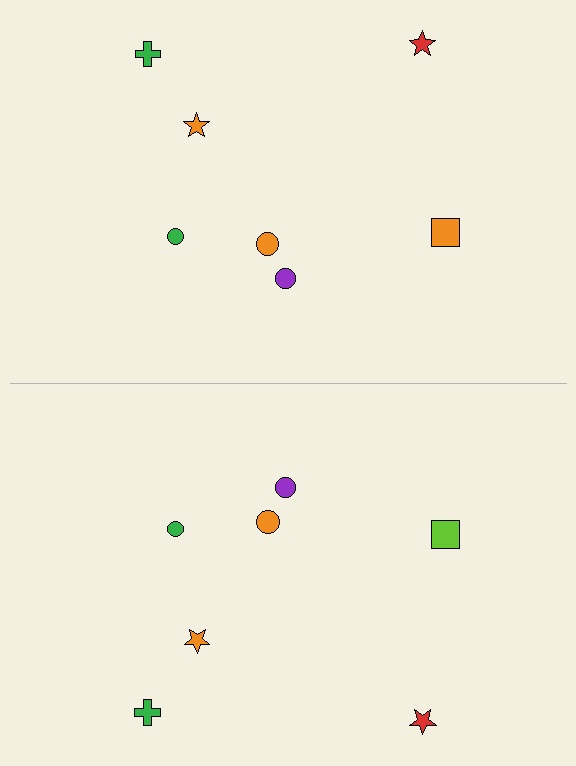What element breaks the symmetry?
The lime square on the bottom side breaks the symmetry — its mirror counterpart is orange.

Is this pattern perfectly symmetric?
No, the pattern is not perfectly symmetric. The lime square on the bottom side breaks the symmetry — its mirror counterpart is orange.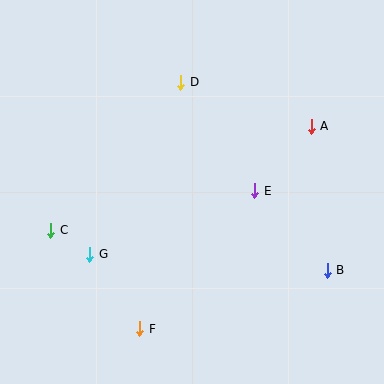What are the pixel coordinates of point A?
Point A is at (311, 126).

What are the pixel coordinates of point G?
Point G is at (90, 254).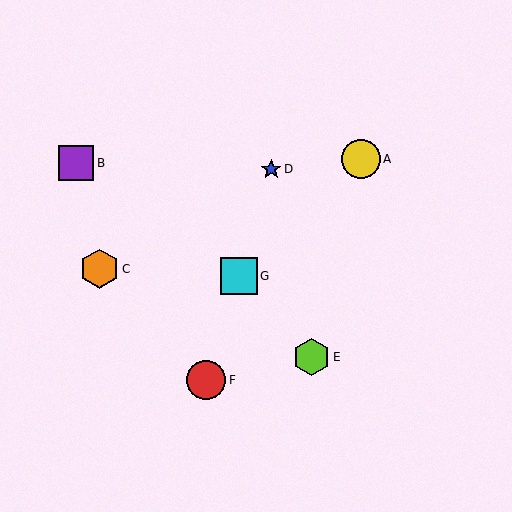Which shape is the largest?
The red circle (labeled F) is the largest.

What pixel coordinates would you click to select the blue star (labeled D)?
Click at (271, 169) to select the blue star D.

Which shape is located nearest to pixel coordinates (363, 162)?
The yellow circle (labeled A) at (361, 159) is nearest to that location.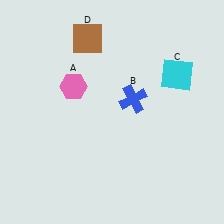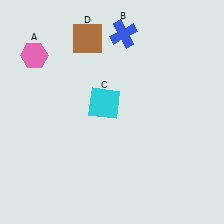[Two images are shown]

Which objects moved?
The objects that moved are: the pink hexagon (A), the blue cross (B), the cyan square (C).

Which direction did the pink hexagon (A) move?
The pink hexagon (A) moved left.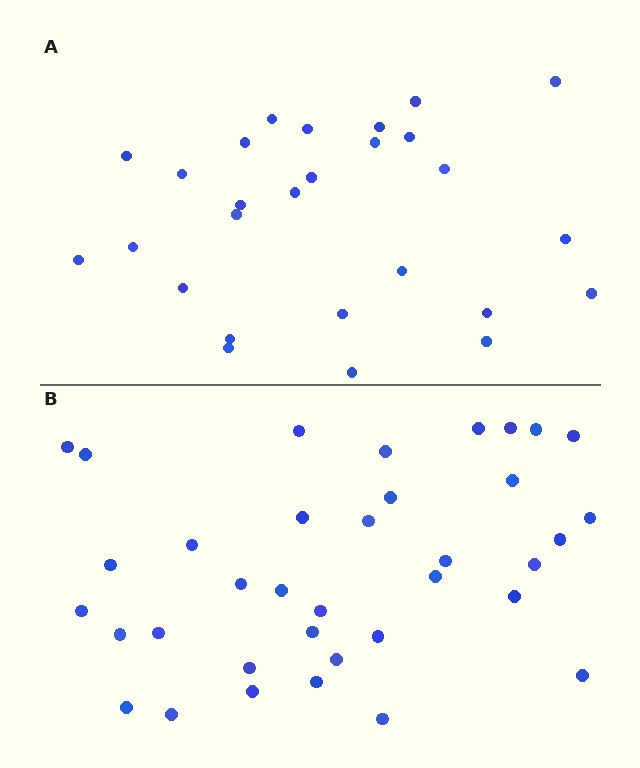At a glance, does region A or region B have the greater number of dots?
Region B (the bottom region) has more dots.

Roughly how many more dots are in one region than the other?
Region B has roughly 8 or so more dots than region A.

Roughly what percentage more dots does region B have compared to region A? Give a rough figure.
About 35% more.